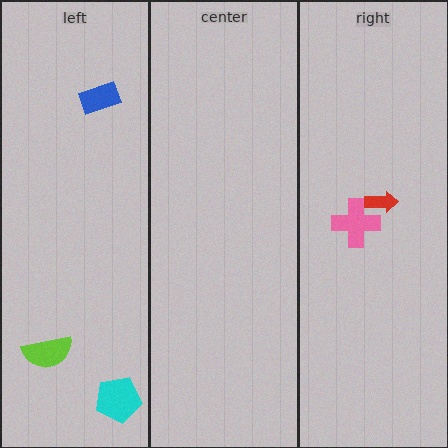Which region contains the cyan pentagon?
The left region.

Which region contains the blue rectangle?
The left region.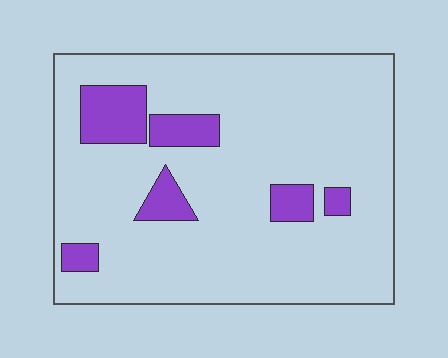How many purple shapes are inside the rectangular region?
6.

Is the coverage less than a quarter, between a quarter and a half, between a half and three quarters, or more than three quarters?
Less than a quarter.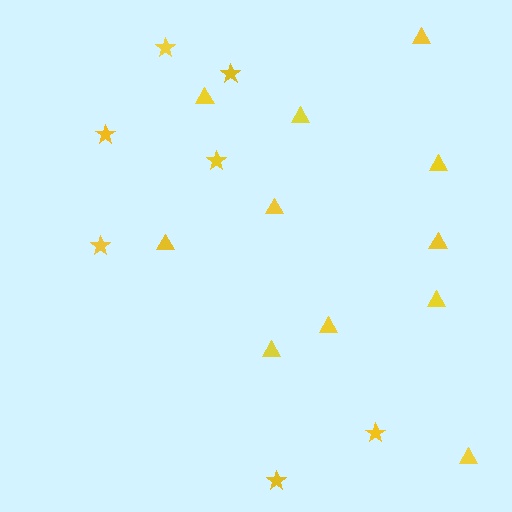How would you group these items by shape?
There are 2 groups: one group of stars (7) and one group of triangles (11).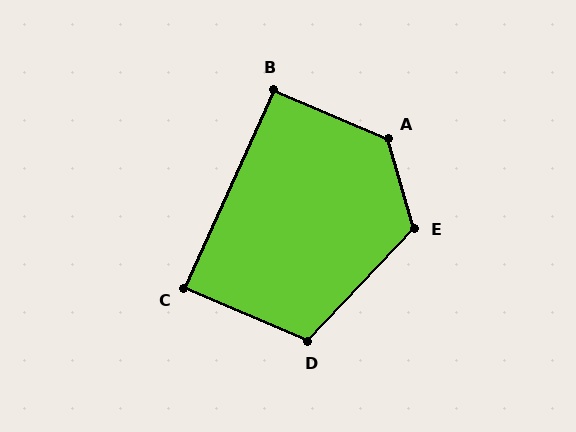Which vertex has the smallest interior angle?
C, at approximately 89 degrees.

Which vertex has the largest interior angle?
A, at approximately 129 degrees.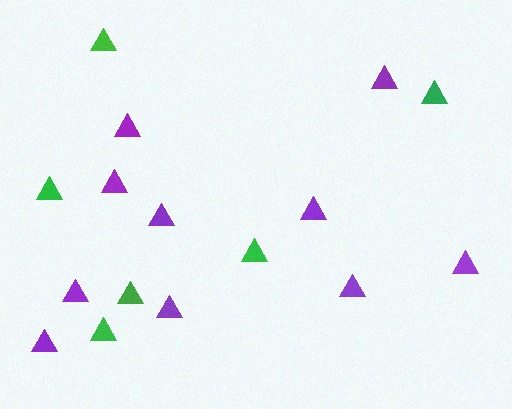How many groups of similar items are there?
There are 2 groups: one group of purple triangles (10) and one group of green triangles (6).